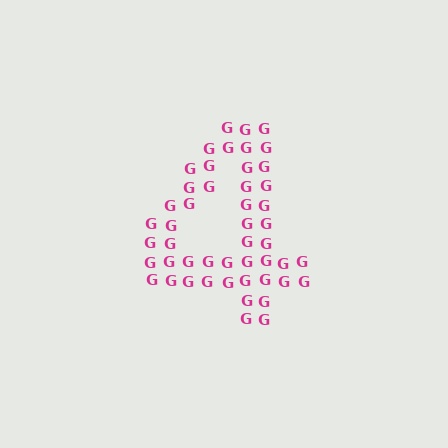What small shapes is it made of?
It is made of small letter G's.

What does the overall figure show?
The overall figure shows the digit 4.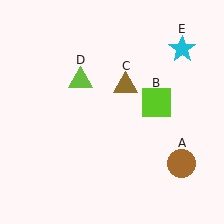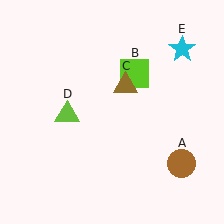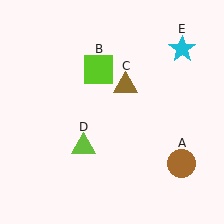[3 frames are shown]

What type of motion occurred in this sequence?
The lime square (object B), lime triangle (object D) rotated counterclockwise around the center of the scene.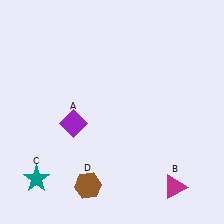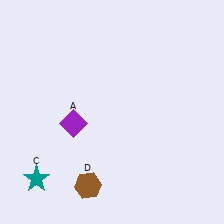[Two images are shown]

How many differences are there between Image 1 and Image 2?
There is 1 difference between the two images.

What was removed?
The magenta triangle (B) was removed in Image 2.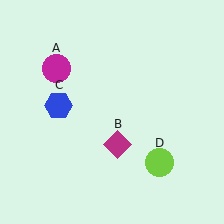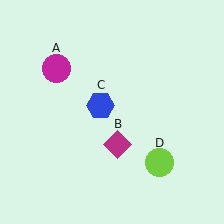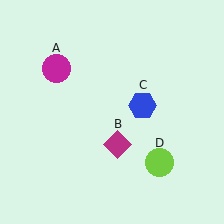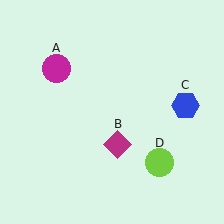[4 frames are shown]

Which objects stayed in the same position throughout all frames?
Magenta circle (object A) and magenta diamond (object B) and lime circle (object D) remained stationary.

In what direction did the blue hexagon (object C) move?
The blue hexagon (object C) moved right.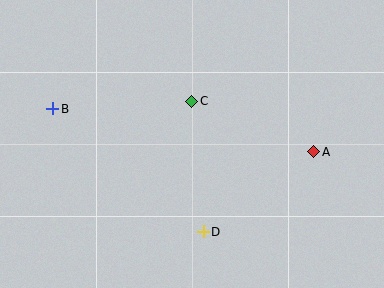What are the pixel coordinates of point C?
Point C is at (192, 101).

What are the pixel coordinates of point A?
Point A is at (314, 152).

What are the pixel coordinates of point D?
Point D is at (203, 232).